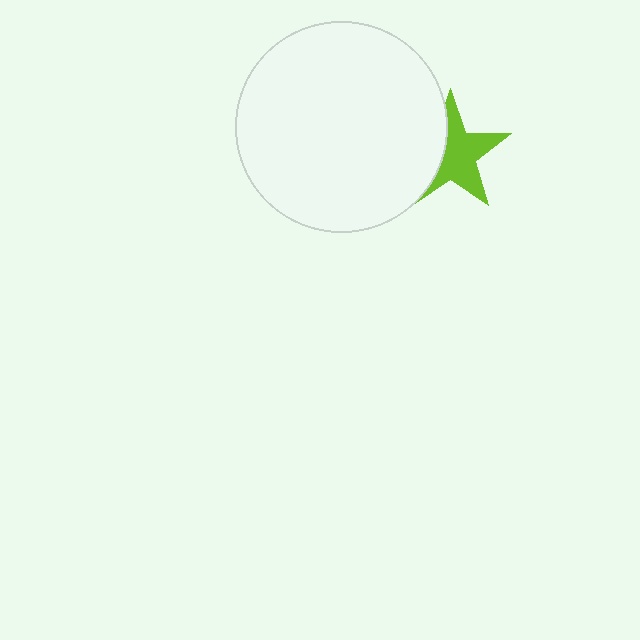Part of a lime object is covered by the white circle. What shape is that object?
It is a star.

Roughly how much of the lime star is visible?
About half of it is visible (roughly 64%).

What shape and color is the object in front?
The object in front is a white circle.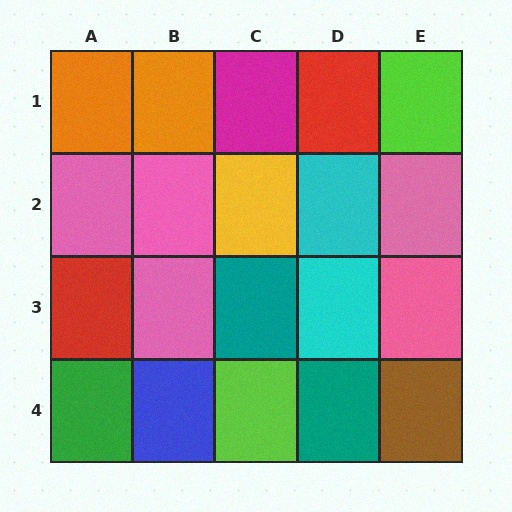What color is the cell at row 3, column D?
Cyan.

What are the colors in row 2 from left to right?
Pink, pink, yellow, cyan, pink.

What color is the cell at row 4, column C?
Lime.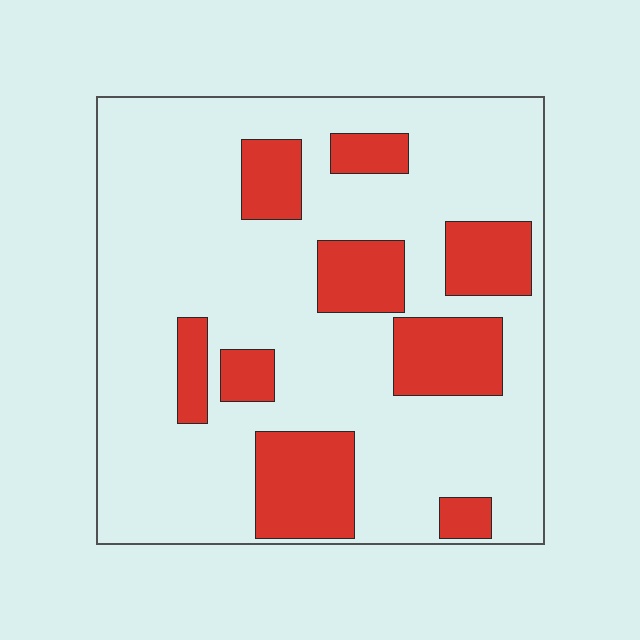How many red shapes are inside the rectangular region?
9.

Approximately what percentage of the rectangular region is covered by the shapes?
Approximately 25%.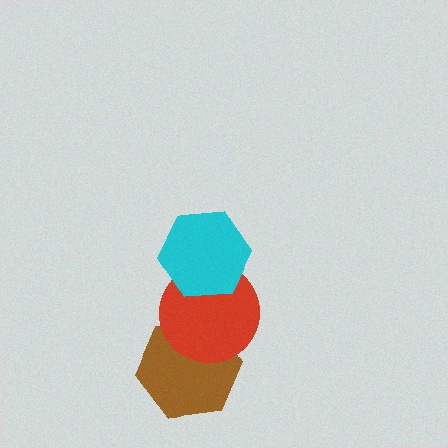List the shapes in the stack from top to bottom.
From top to bottom: the cyan hexagon, the red circle, the brown hexagon.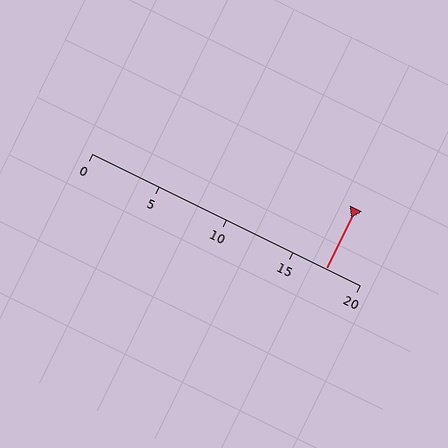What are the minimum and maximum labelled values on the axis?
The axis runs from 0 to 20.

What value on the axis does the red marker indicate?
The marker indicates approximately 17.5.